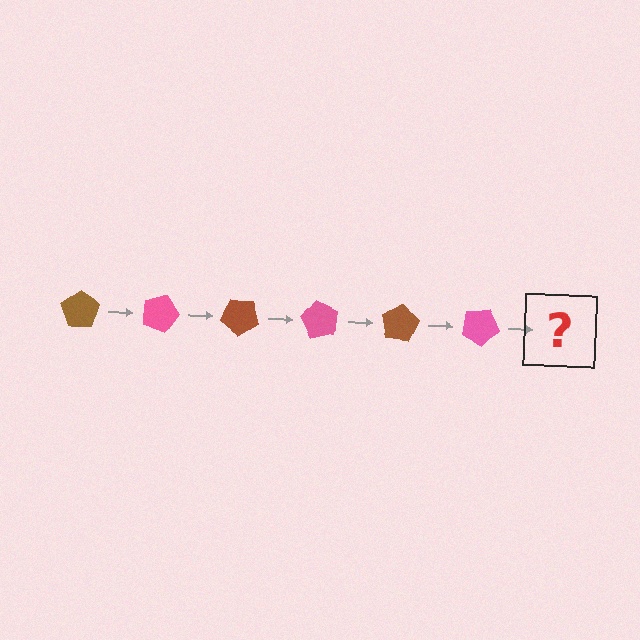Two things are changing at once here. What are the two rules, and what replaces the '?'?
The two rules are that it rotates 20 degrees each step and the color cycles through brown and pink. The '?' should be a brown pentagon, rotated 120 degrees from the start.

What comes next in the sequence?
The next element should be a brown pentagon, rotated 120 degrees from the start.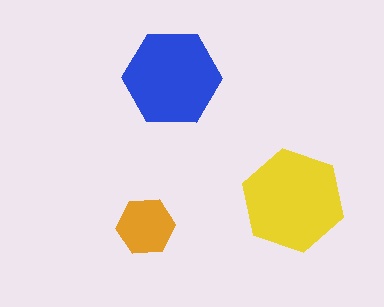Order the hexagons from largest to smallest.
the yellow one, the blue one, the orange one.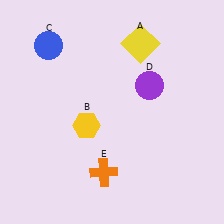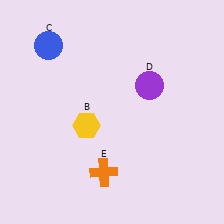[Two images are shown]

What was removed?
The yellow square (A) was removed in Image 2.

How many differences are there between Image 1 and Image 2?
There is 1 difference between the two images.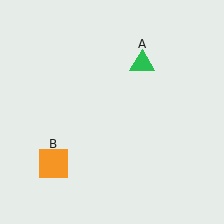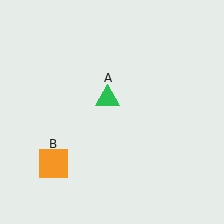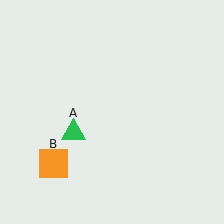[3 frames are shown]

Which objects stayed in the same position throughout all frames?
Orange square (object B) remained stationary.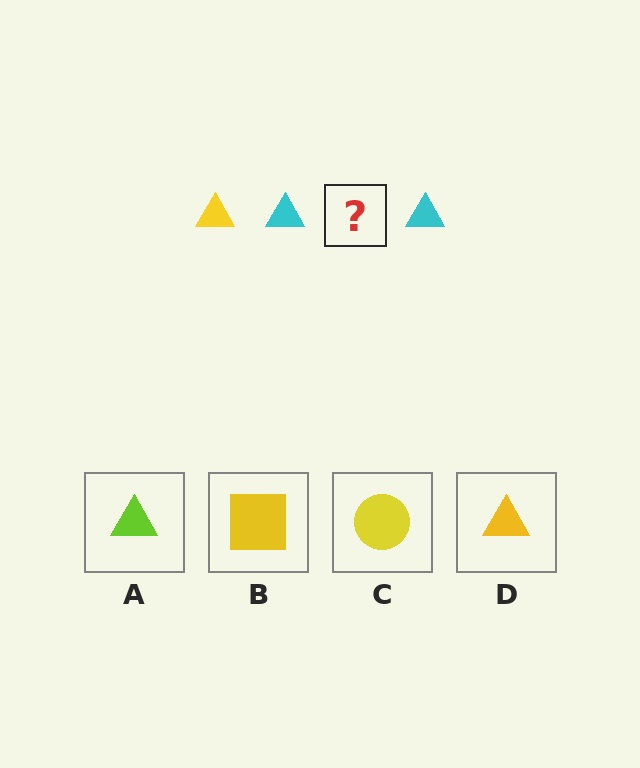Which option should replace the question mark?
Option D.